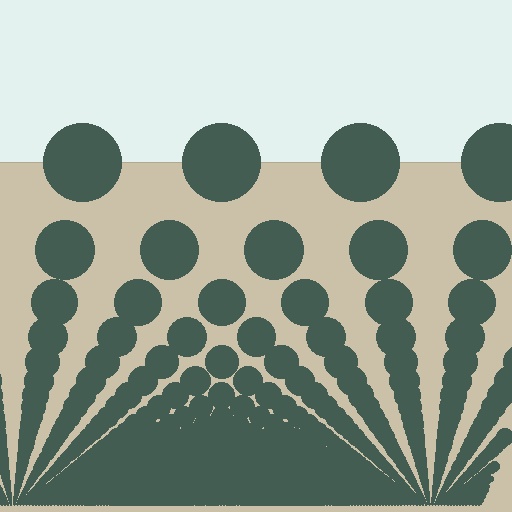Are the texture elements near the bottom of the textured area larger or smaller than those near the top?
Smaller. The gradient is inverted — elements near the bottom are smaller and denser.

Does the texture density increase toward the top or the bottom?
Density increases toward the bottom.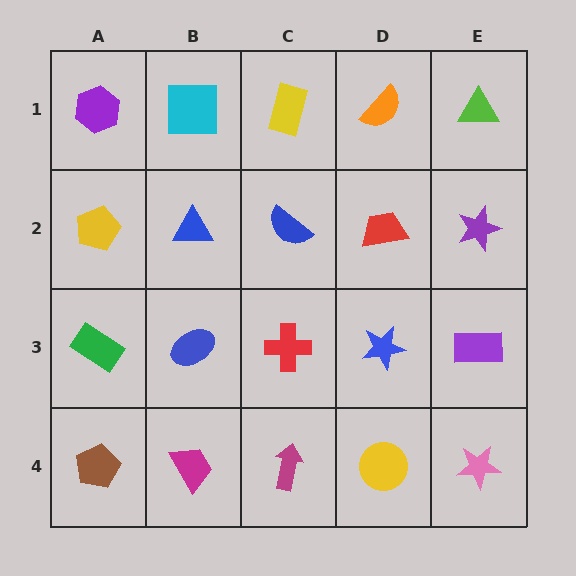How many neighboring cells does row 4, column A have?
2.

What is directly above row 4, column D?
A blue star.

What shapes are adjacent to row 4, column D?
A blue star (row 3, column D), a magenta arrow (row 4, column C), a pink star (row 4, column E).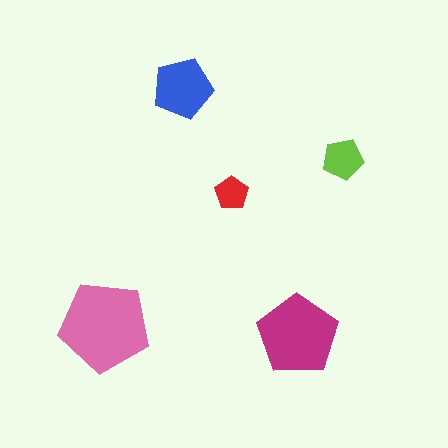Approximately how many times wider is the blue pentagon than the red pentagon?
About 2 times wider.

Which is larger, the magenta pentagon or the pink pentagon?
The pink one.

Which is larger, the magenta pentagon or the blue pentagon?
The magenta one.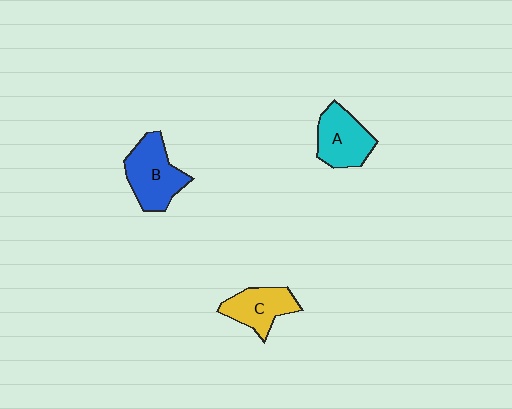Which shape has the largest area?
Shape B (blue).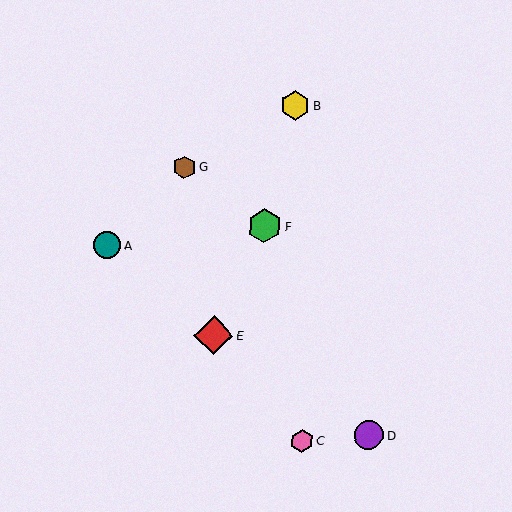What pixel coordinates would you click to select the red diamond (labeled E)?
Click at (214, 336) to select the red diamond E.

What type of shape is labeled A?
Shape A is a teal circle.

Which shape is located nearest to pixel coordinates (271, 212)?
The green hexagon (labeled F) at (264, 226) is nearest to that location.